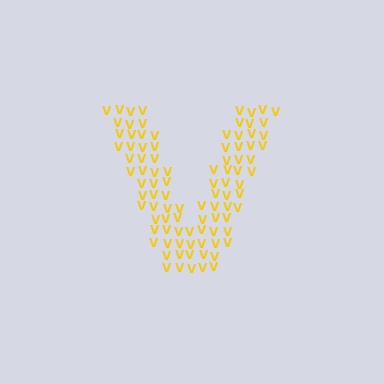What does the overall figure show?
The overall figure shows the letter V.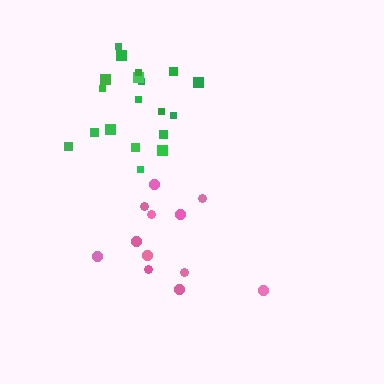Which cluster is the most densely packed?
Green.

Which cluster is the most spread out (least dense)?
Pink.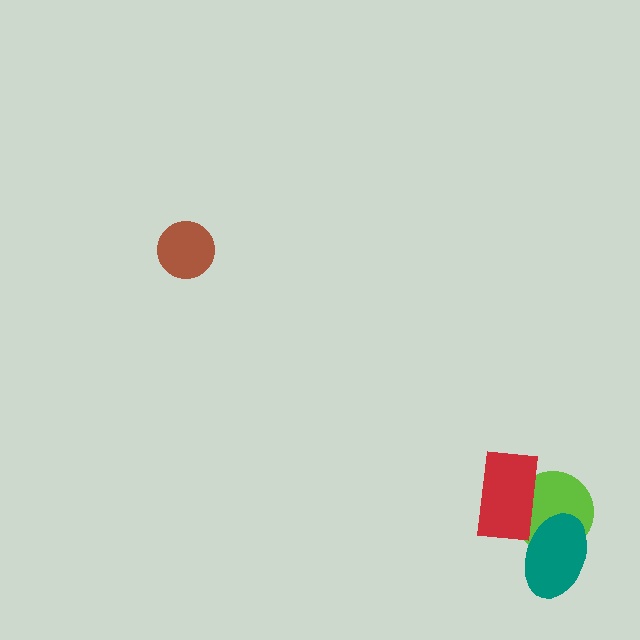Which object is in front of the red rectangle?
The teal ellipse is in front of the red rectangle.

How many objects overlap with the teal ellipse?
2 objects overlap with the teal ellipse.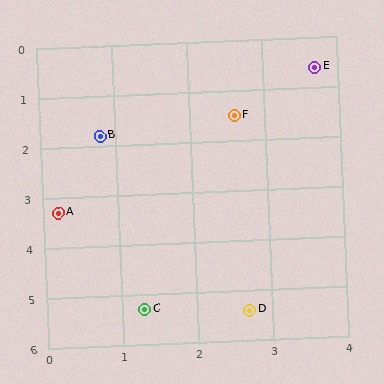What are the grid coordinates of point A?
Point A is at approximately (0.2, 3.3).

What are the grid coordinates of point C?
Point C is at approximately (1.3, 5.3).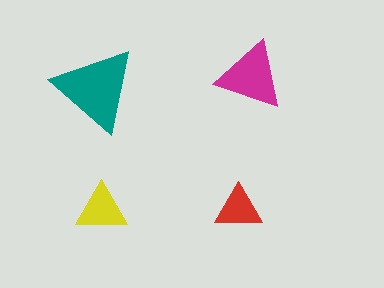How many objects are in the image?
There are 4 objects in the image.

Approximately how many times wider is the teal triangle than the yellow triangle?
About 1.5 times wider.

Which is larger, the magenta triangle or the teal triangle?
The teal one.